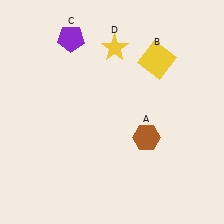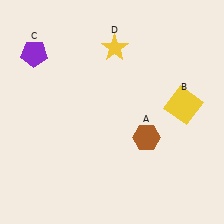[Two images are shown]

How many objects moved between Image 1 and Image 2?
2 objects moved between the two images.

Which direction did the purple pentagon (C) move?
The purple pentagon (C) moved left.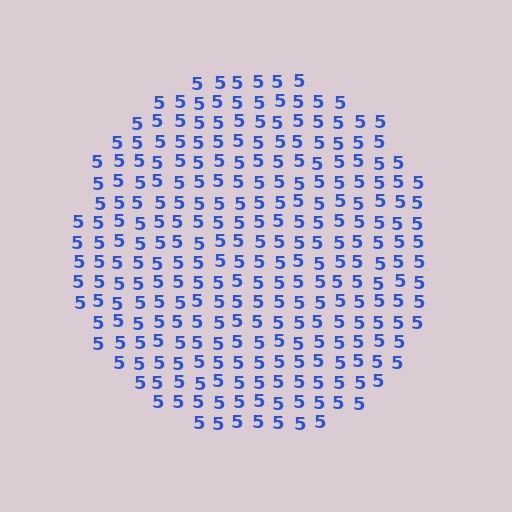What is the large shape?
The large shape is a circle.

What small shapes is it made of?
It is made of small digit 5's.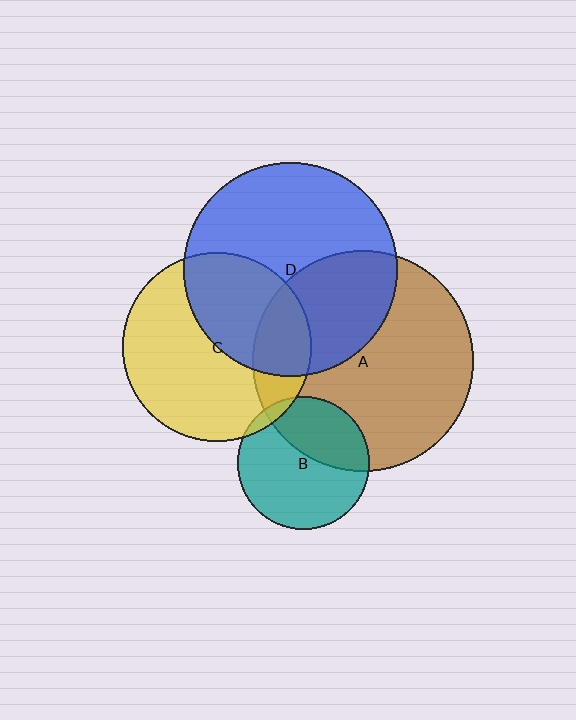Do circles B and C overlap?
Yes.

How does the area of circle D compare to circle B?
Approximately 2.6 times.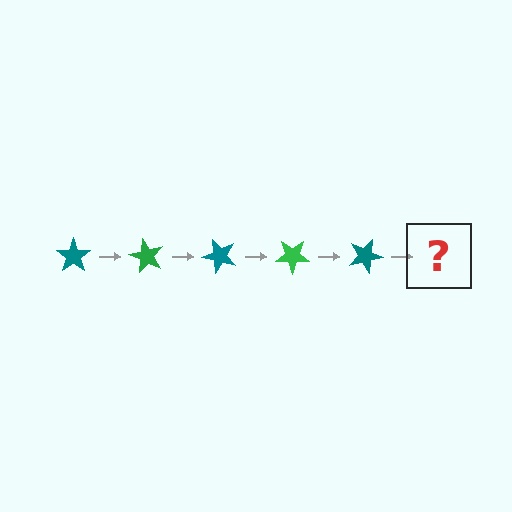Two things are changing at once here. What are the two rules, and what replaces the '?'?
The two rules are that it rotates 60 degrees each step and the color cycles through teal and green. The '?' should be a green star, rotated 300 degrees from the start.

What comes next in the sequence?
The next element should be a green star, rotated 300 degrees from the start.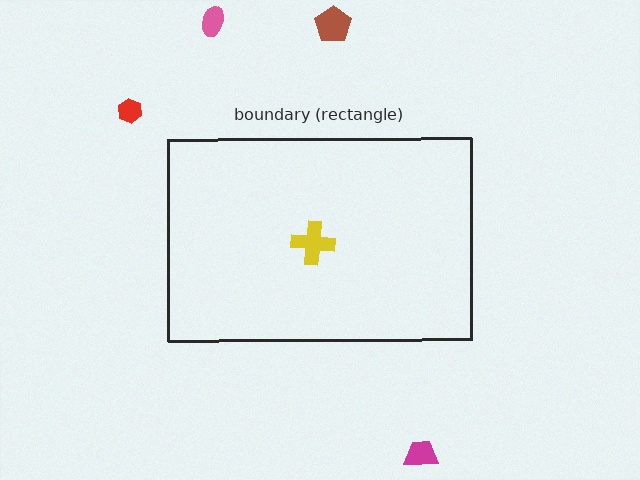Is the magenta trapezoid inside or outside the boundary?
Outside.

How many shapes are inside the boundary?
1 inside, 4 outside.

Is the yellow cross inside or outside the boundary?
Inside.